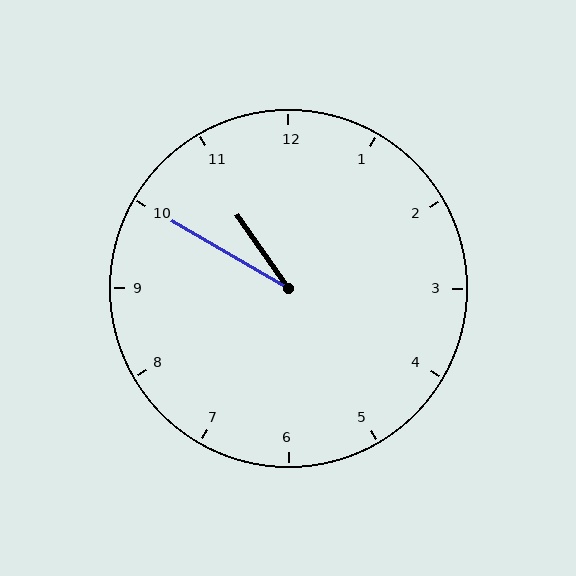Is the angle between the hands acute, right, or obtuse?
It is acute.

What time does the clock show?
10:50.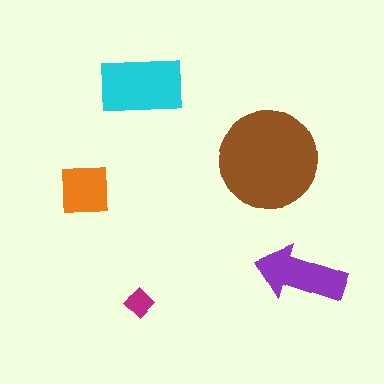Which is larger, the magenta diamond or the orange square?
The orange square.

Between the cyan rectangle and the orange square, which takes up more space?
The cyan rectangle.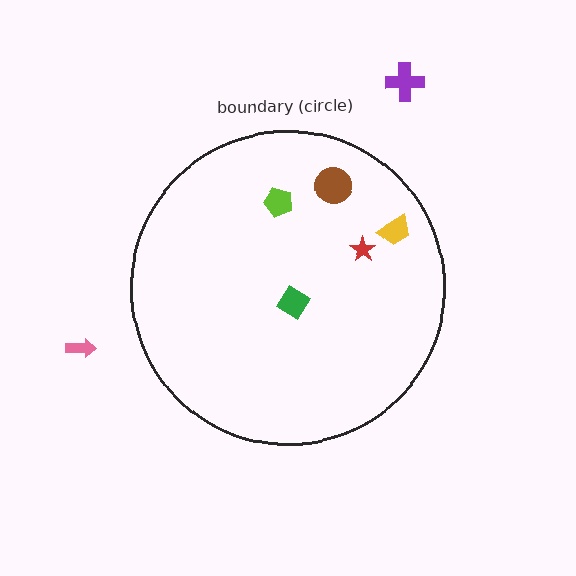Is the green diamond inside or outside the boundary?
Inside.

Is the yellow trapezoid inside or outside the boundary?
Inside.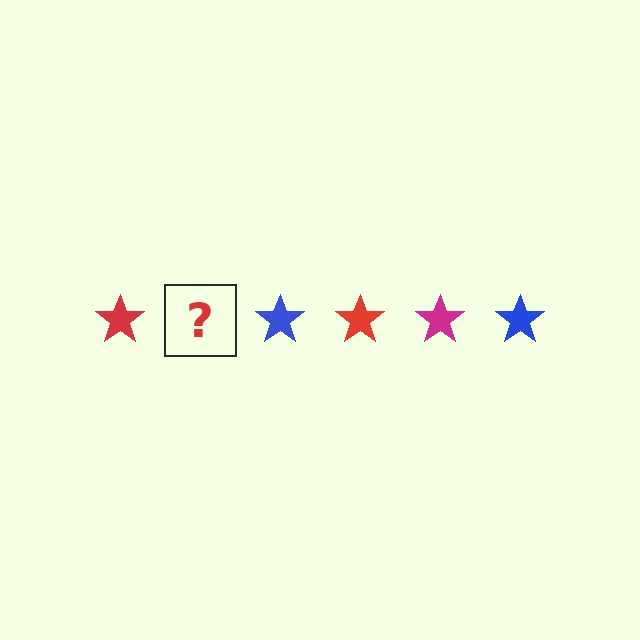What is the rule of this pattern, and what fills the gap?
The rule is that the pattern cycles through red, magenta, blue stars. The gap should be filled with a magenta star.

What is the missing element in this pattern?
The missing element is a magenta star.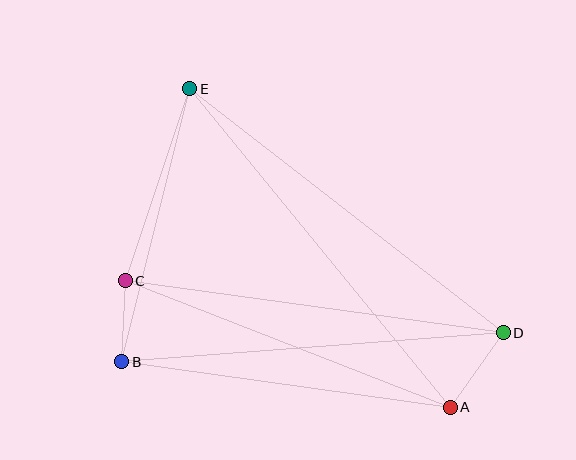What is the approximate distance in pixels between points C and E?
The distance between C and E is approximately 203 pixels.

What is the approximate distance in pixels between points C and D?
The distance between C and D is approximately 382 pixels.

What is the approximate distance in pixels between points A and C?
The distance between A and C is approximately 349 pixels.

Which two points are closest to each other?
Points B and C are closest to each other.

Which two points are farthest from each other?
Points A and E are farthest from each other.